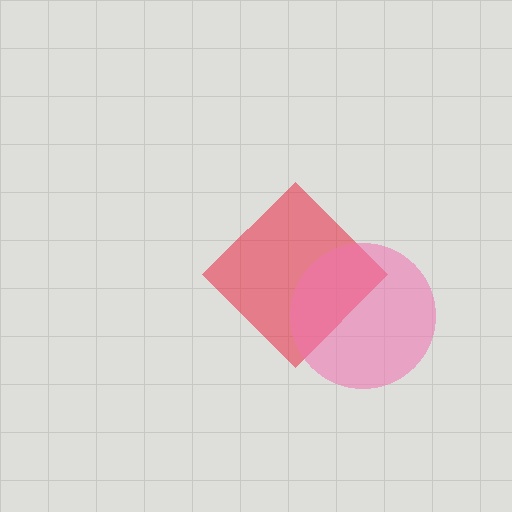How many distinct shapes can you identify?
There are 2 distinct shapes: a red diamond, a pink circle.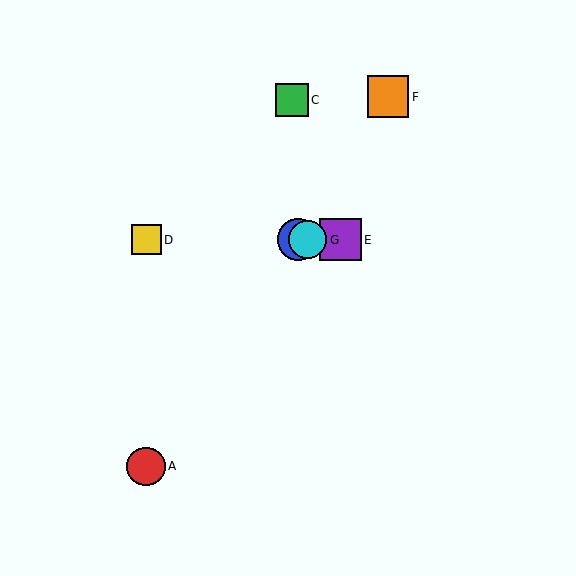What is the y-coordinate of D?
Object D is at y≈240.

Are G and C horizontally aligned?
No, G is at y≈240 and C is at y≈100.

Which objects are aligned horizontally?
Objects B, D, E, G are aligned horizontally.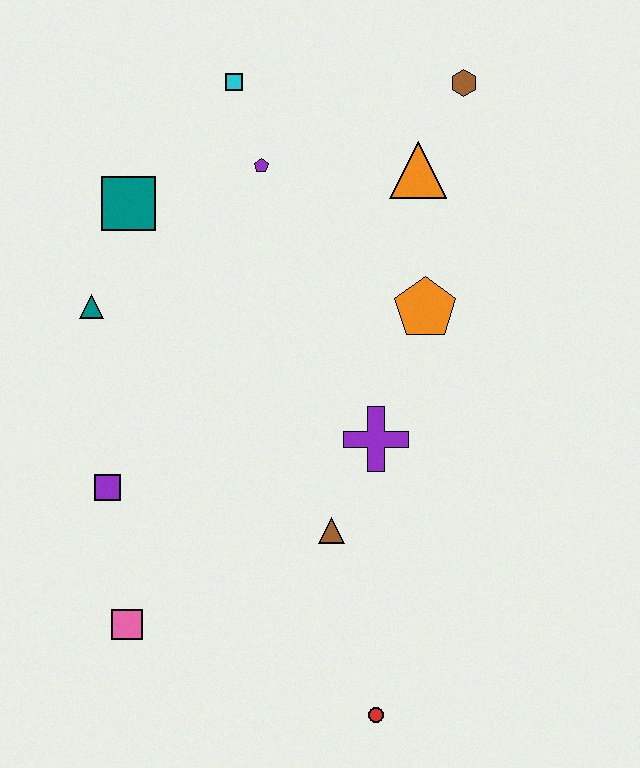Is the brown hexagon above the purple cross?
Yes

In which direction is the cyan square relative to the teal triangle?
The cyan square is above the teal triangle.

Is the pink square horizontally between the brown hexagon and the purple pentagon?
No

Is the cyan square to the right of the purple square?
Yes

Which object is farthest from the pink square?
The brown hexagon is farthest from the pink square.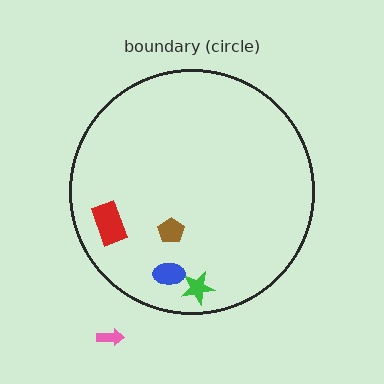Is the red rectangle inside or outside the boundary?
Inside.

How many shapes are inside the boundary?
4 inside, 1 outside.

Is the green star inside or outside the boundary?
Inside.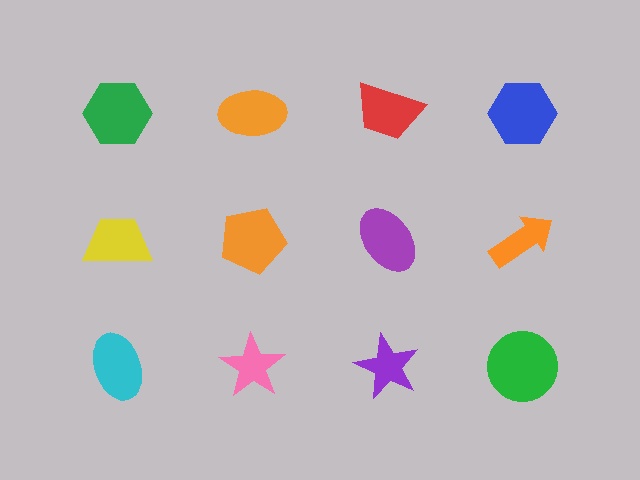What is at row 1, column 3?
A red trapezoid.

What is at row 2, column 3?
A purple ellipse.